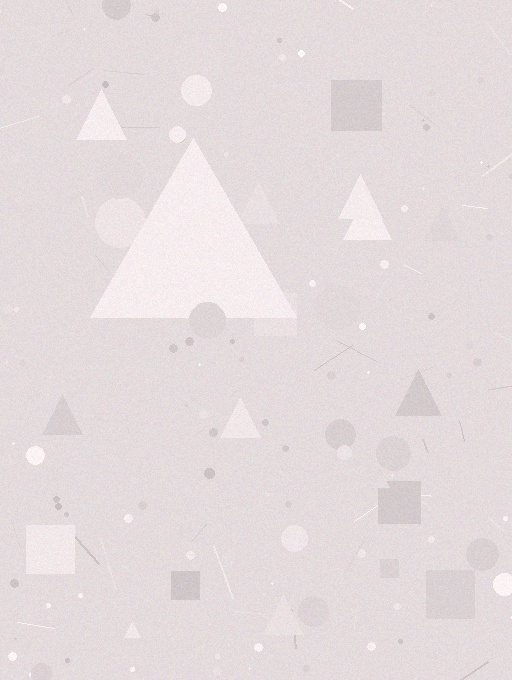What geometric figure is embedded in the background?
A triangle is embedded in the background.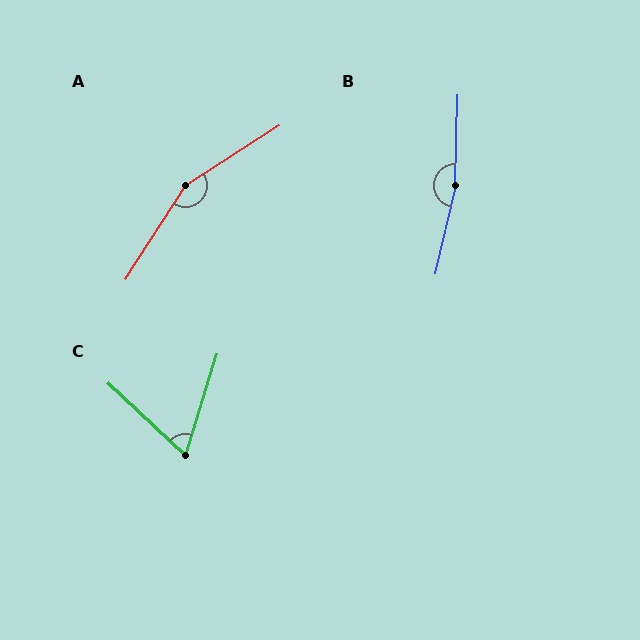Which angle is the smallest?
C, at approximately 64 degrees.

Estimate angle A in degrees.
Approximately 155 degrees.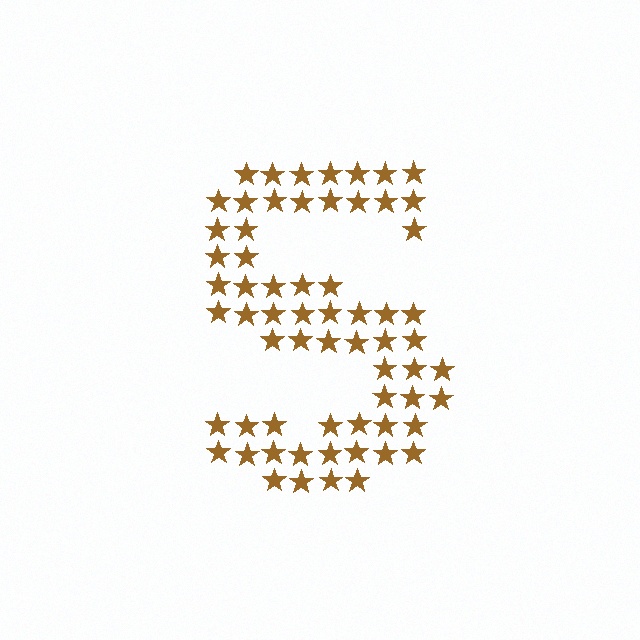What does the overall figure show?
The overall figure shows the letter S.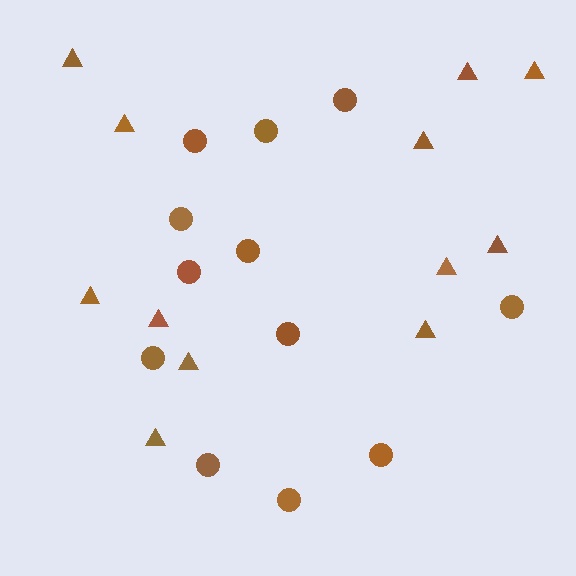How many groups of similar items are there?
There are 2 groups: one group of circles (12) and one group of triangles (12).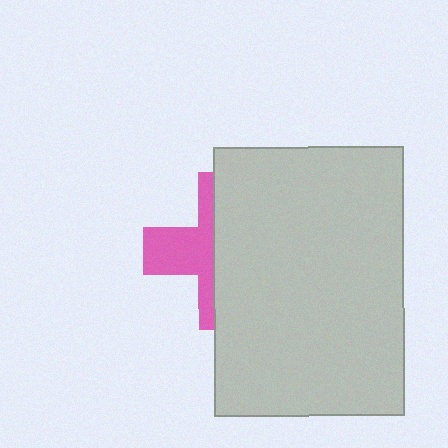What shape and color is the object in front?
The object in front is a light gray rectangle.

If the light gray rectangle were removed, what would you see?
You would see the complete pink cross.